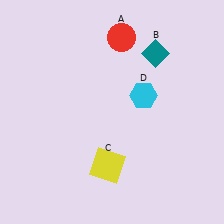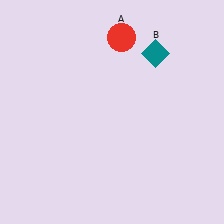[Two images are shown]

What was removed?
The cyan hexagon (D), the yellow square (C) were removed in Image 2.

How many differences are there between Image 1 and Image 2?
There are 2 differences between the two images.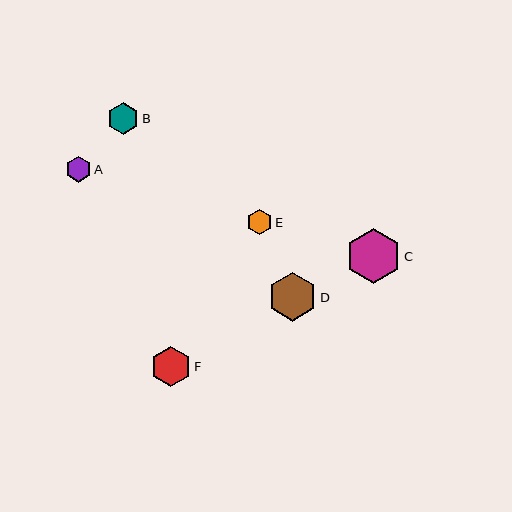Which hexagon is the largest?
Hexagon C is the largest with a size of approximately 55 pixels.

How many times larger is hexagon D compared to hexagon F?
Hexagon D is approximately 1.2 times the size of hexagon F.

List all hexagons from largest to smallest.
From largest to smallest: C, D, F, B, A, E.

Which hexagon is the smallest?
Hexagon E is the smallest with a size of approximately 26 pixels.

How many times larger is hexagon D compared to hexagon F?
Hexagon D is approximately 1.2 times the size of hexagon F.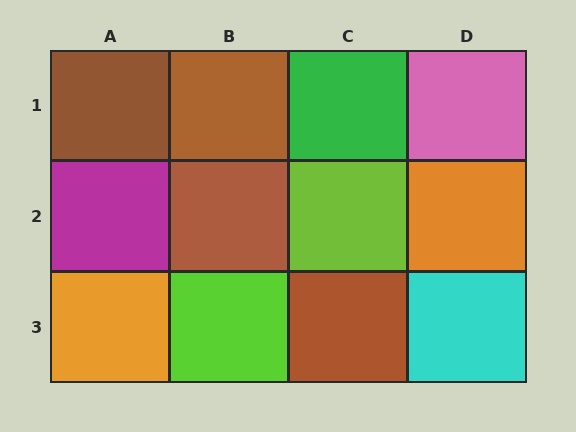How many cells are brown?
4 cells are brown.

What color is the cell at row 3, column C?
Brown.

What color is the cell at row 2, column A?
Magenta.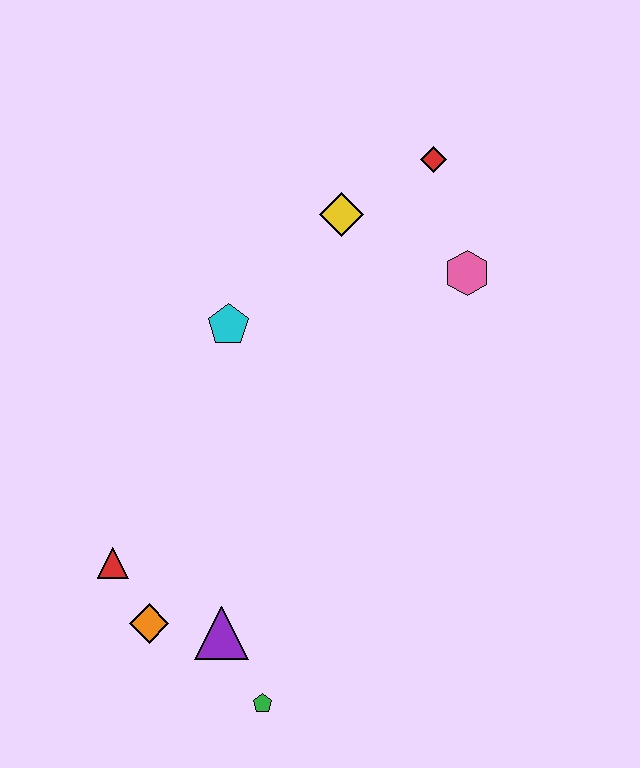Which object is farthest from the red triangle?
The red diamond is farthest from the red triangle.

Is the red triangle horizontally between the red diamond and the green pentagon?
No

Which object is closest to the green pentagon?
The purple triangle is closest to the green pentagon.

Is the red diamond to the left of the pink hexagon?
Yes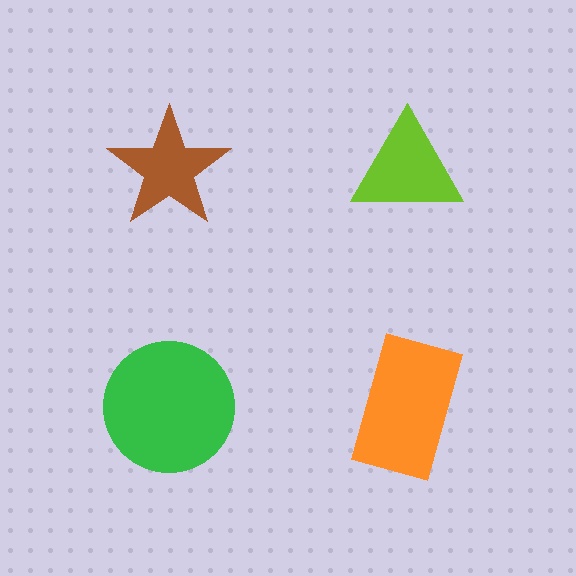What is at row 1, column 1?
A brown star.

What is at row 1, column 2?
A lime triangle.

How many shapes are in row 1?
2 shapes.